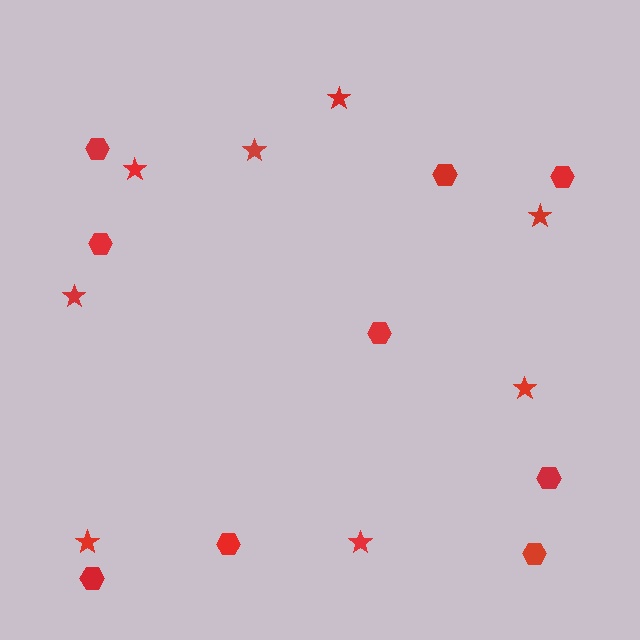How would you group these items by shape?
There are 2 groups: one group of stars (8) and one group of hexagons (9).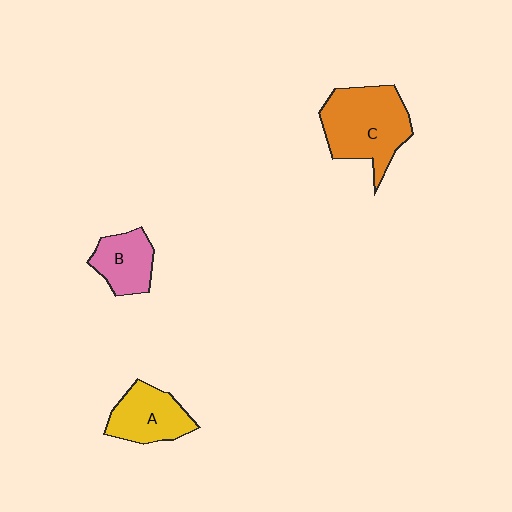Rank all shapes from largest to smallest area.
From largest to smallest: C (orange), A (yellow), B (pink).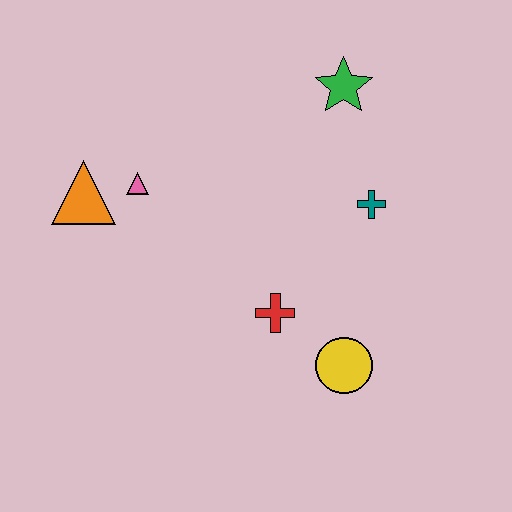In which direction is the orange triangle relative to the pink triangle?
The orange triangle is to the left of the pink triangle.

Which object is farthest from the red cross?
The green star is farthest from the red cross.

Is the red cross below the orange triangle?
Yes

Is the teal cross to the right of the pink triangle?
Yes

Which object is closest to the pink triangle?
The orange triangle is closest to the pink triangle.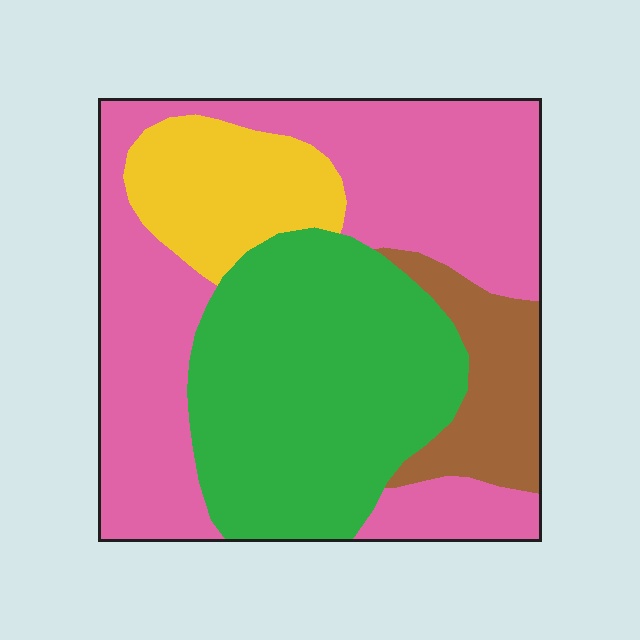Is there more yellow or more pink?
Pink.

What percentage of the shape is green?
Green takes up about one third (1/3) of the shape.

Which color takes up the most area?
Pink, at roughly 45%.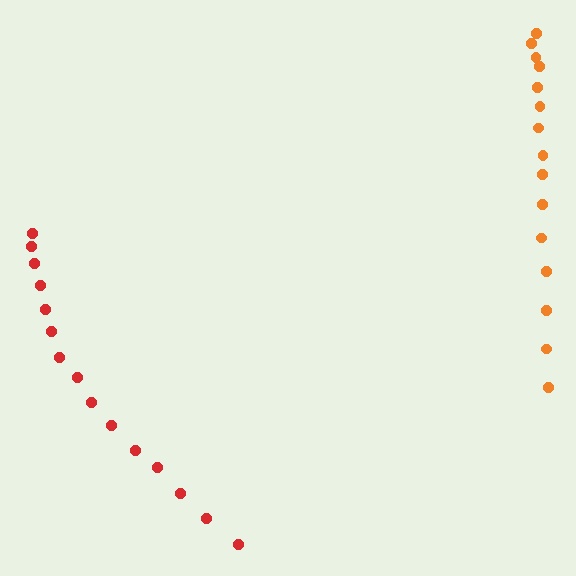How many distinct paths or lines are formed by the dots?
There are 2 distinct paths.